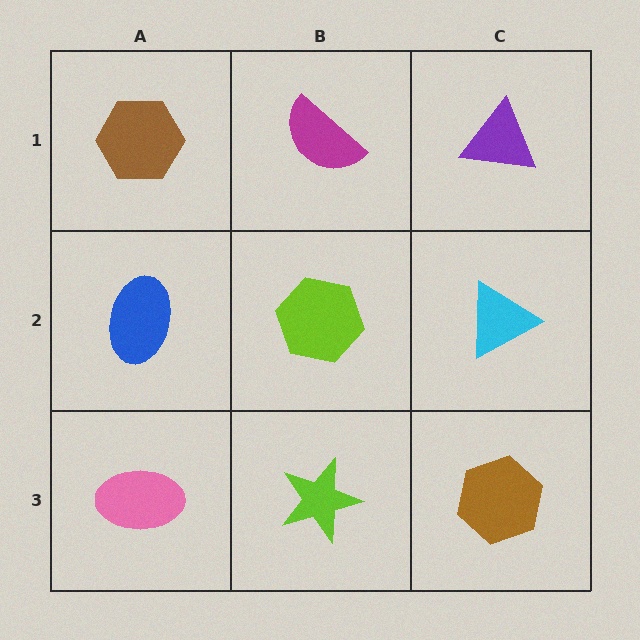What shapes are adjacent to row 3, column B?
A lime hexagon (row 2, column B), a pink ellipse (row 3, column A), a brown hexagon (row 3, column C).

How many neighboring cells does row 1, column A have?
2.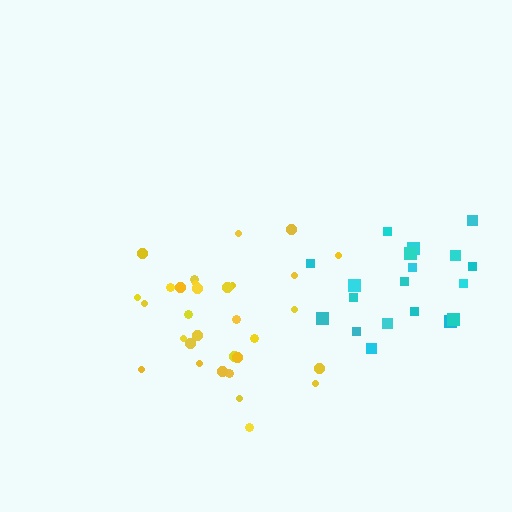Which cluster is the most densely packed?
Cyan.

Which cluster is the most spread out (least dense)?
Yellow.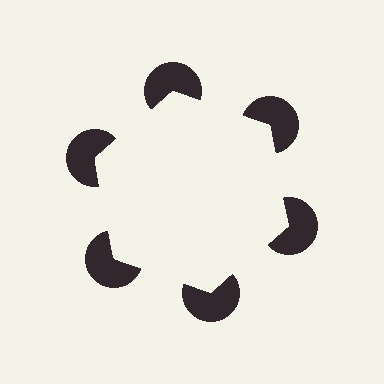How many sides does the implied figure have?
6 sides.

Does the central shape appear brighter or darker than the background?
It typically appears slightly brighter than the background, even though no actual brightness change is drawn.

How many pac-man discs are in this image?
There are 6 — one at each vertex of the illusory hexagon.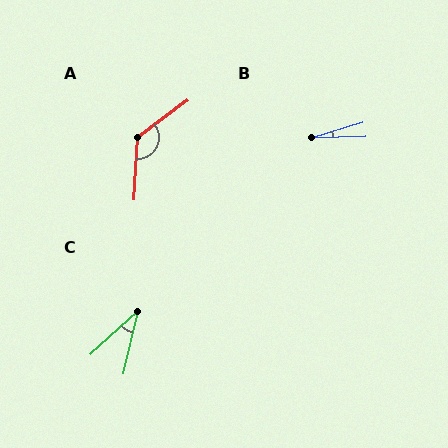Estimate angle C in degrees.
Approximately 34 degrees.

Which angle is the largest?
A, at approximately 130 degrees.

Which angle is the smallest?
B, at approximately 15 degrees.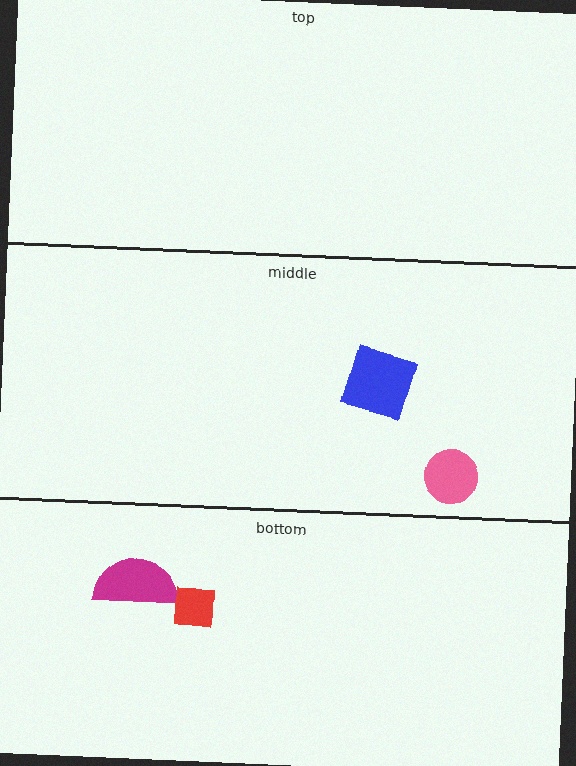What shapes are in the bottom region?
The magenta semicircle, the red square.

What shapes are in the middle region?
The blue square, the pink circle.